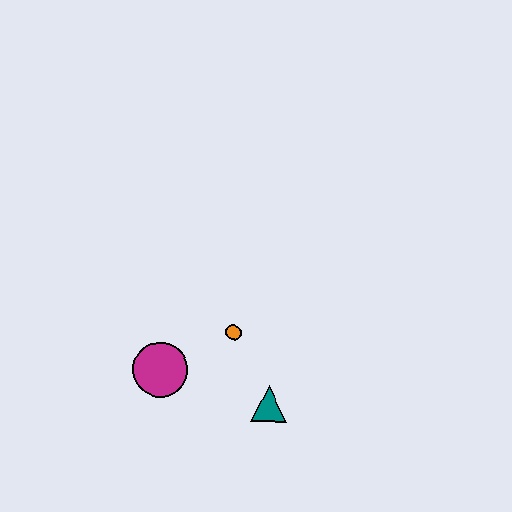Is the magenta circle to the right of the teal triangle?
No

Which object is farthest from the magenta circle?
The teal triangle is farthest from the magenta circle.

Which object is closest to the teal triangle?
The orange circle is closest to the teal triangle.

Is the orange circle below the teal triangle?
No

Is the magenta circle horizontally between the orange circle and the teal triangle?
No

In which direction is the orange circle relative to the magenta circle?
The orange circle is to the right of the magenta circle.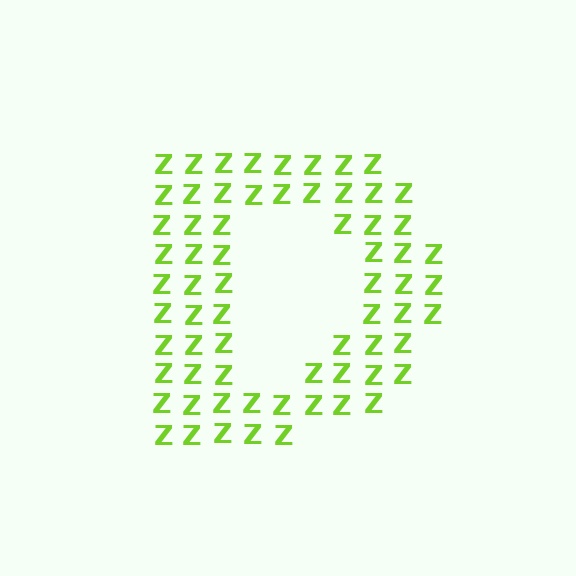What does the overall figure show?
The overall figure shows the letter D.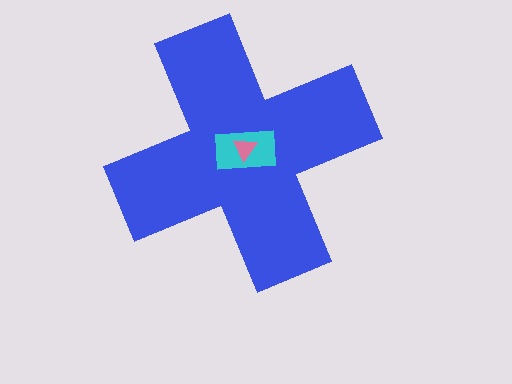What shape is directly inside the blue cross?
The cyan rectangle.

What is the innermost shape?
The pink triangle.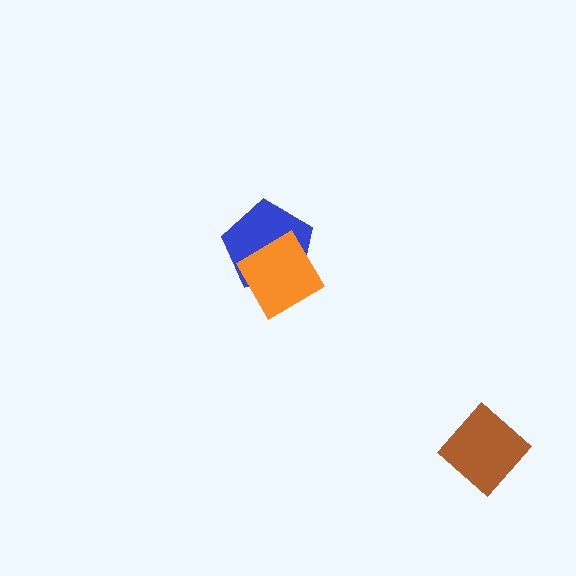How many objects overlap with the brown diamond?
0 objects overlap with the brown diamond.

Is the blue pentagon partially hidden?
Yes, it is partially covered by another shape.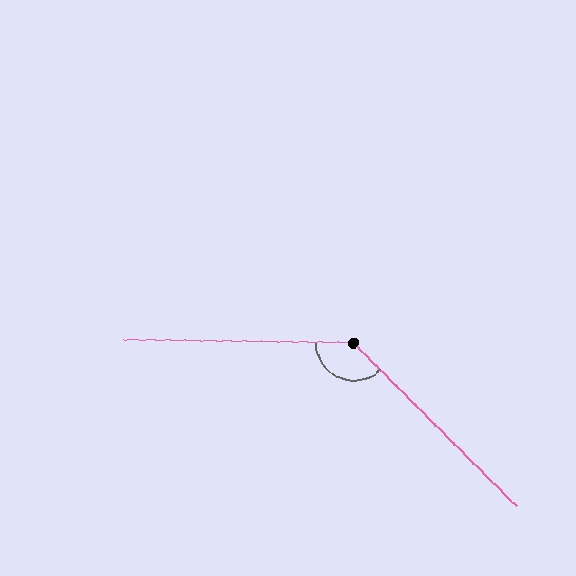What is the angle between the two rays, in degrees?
Approximately 135 degrees.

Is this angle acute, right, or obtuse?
It is obtuse.